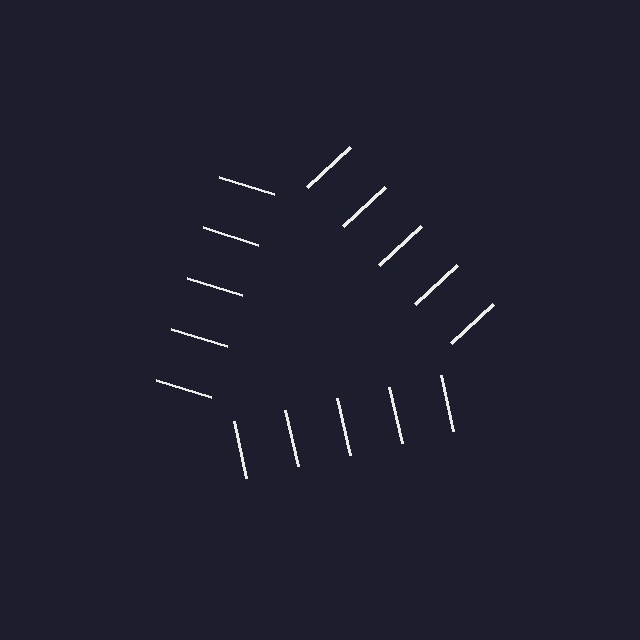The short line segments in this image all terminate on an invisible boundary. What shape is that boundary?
An illusory triangle — the line segments terminate on its edges but no continuous stroke is drawn.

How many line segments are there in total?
15 — 5 along each of the 3 edges.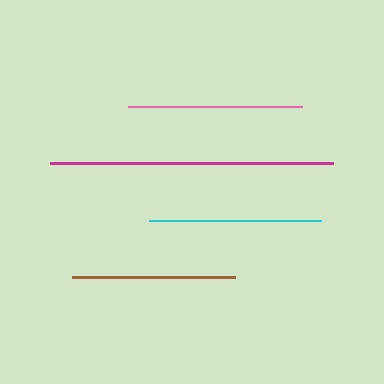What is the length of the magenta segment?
The magenta segment is approximately 283 pixels long.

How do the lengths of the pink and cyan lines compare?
The pink and cyan lines are approximately the same length.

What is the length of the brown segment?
The brown segment is approximately 163 pixels long.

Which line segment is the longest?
The magenta line is the longest at approximately 283 pixels.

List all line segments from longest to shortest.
From longest to shortest: magenta, pink, cyan, brown.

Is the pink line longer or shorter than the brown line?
The pink line is longer than the brown line.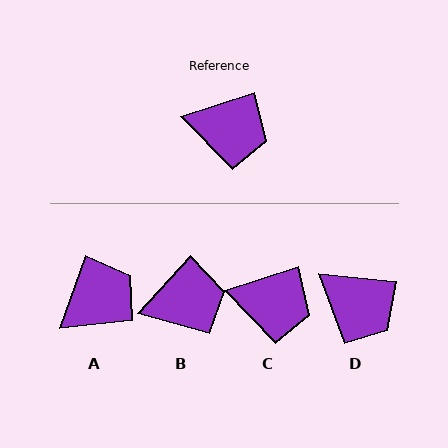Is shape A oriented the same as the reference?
No, it is off by about 53 degrees.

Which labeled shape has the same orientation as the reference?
C.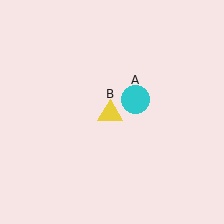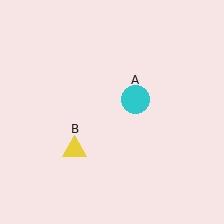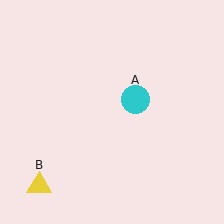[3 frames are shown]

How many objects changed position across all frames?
1 object changed position: yellow triangle (object B).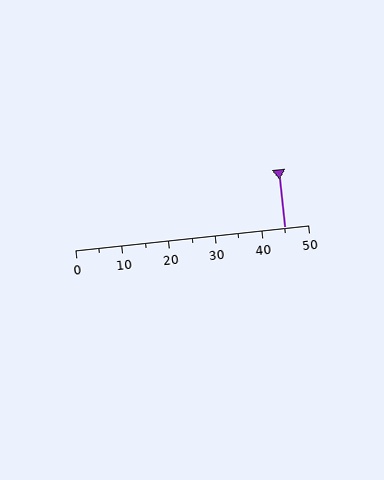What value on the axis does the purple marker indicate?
The marker indicates approximately 45.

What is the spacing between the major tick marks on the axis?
The major ticks are spaced 10 apart.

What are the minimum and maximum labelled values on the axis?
The axis runs from 0 to 50.